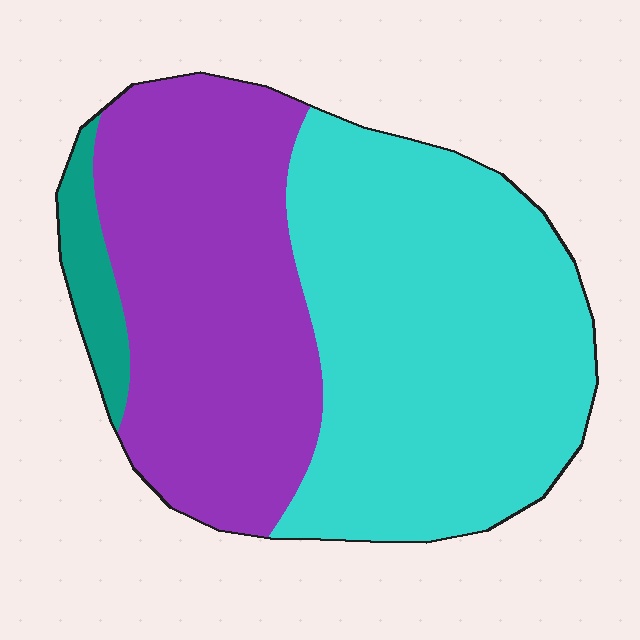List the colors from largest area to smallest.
From largest to smallest: cyan, purple, teal.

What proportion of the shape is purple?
Purple takes up between a quarter and a half of the shape.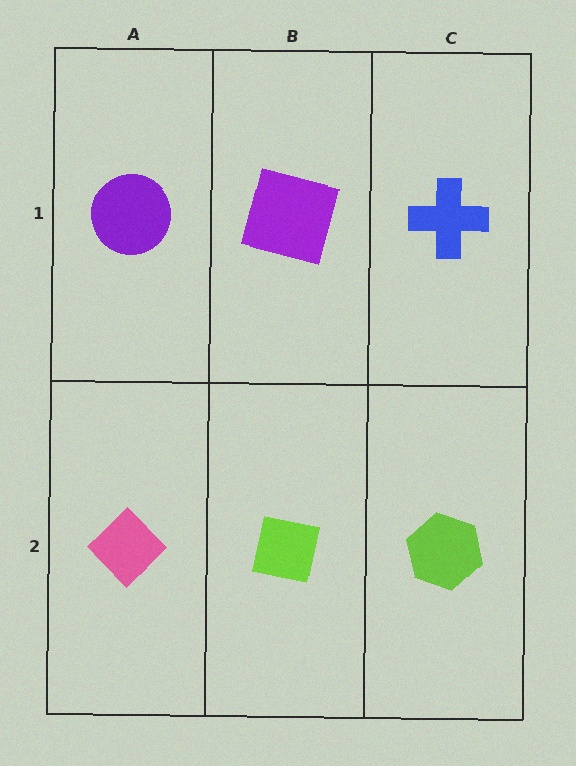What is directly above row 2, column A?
A purple circle.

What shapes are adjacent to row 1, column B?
A lime square (row 2, column B), a purple circle (row 1, column A), a blue cross (row 1, column C).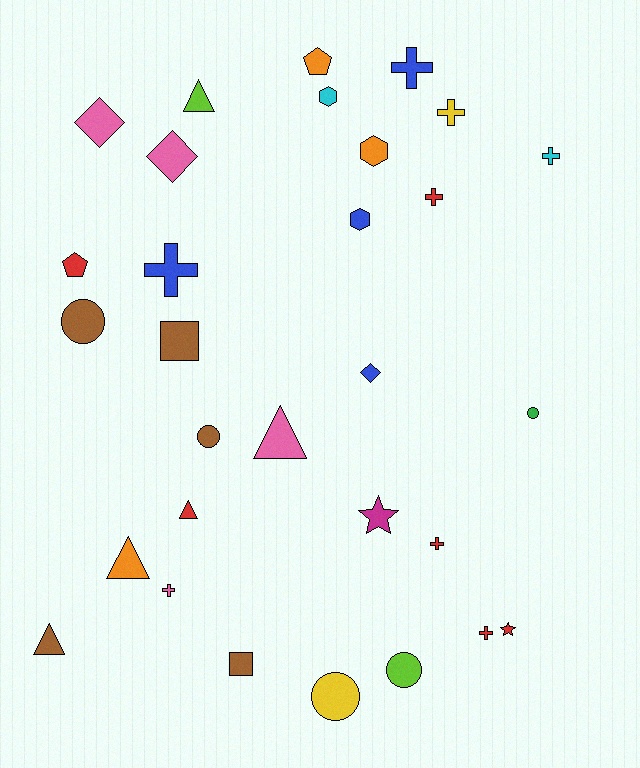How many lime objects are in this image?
There are 2 lime objects.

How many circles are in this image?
There are 5 circles.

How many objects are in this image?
There are 30 objects.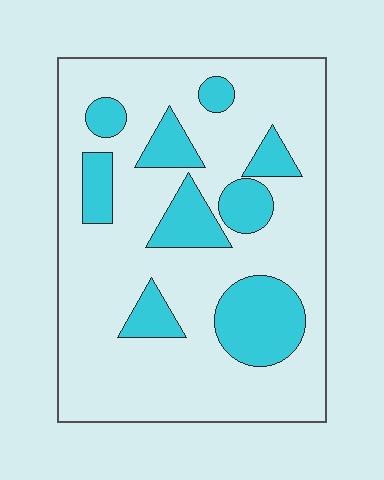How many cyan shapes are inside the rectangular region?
9.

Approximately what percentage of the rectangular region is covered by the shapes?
Approximately 25%.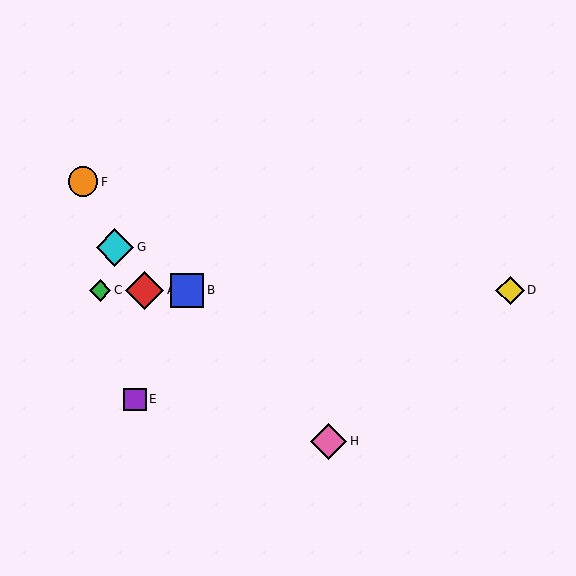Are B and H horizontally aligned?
No, B is at y≈290 and H is at y≈441.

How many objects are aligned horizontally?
4 objects (A, B, C, D) are aligned horizontally.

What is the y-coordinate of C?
Object C is at y≈290.